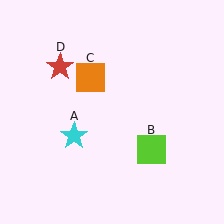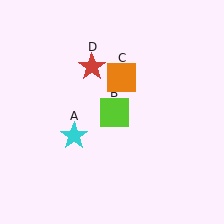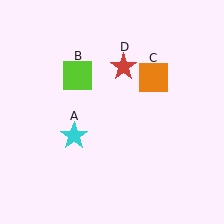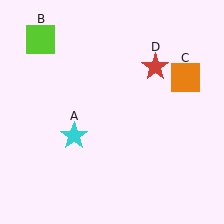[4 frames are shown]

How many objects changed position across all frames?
3 objects changed position: lime square (object B), orange square (object C), red star (object D).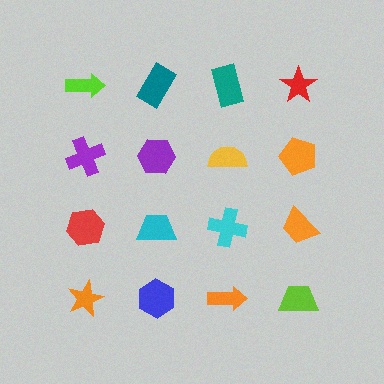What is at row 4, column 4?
A lime trapezoid.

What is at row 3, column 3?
A cyan cross.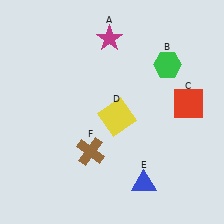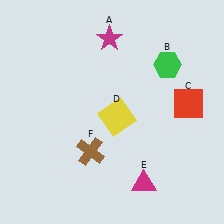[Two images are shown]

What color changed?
The triangle (E) changed from blue in Image 1 to magenta in Image 2.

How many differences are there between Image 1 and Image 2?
There is 1 difference between the two images.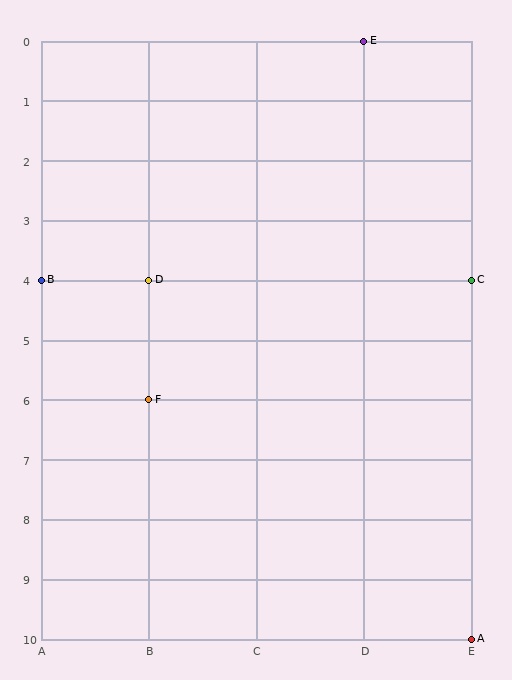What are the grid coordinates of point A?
Point A is at grid coordinates (E, 10).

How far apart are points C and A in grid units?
Points C and A are 6 rows apart.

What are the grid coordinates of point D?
Point D is at grid coordinates (B, 4).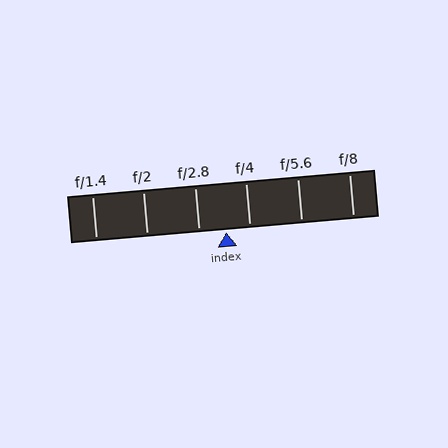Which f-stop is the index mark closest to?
The index mark is closest to f/4.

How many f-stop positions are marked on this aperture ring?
There are 6 f-stop positions marked.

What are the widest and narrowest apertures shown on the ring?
The widest aperture shown is f/1.4 and the narrowest is f/8.